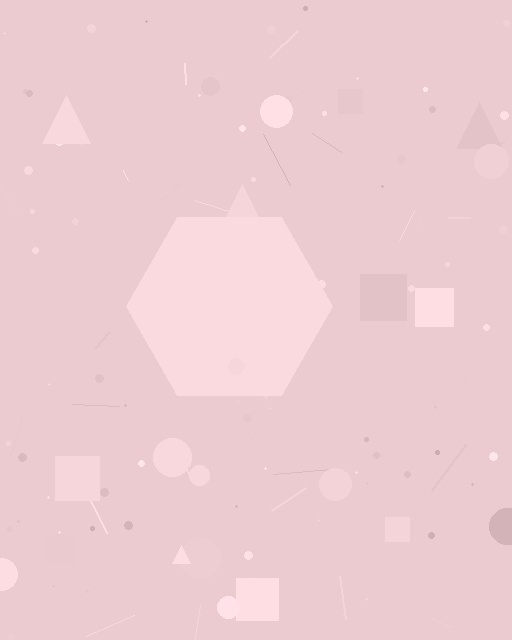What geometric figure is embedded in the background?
A hexagon is embedded in the background.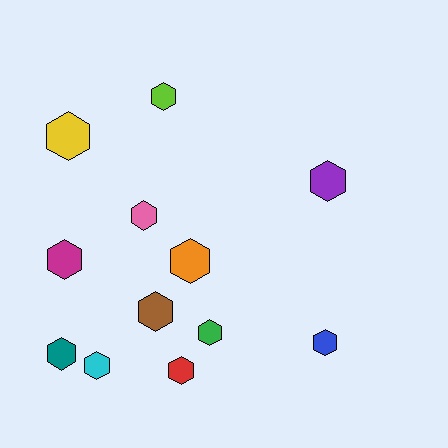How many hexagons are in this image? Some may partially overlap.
There are 12 hexagons.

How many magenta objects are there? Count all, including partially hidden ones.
There is 1 magenta object.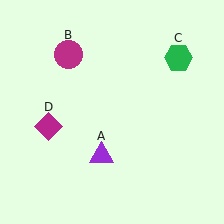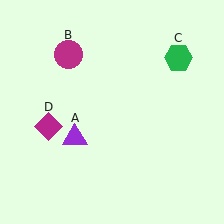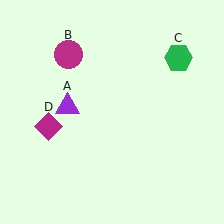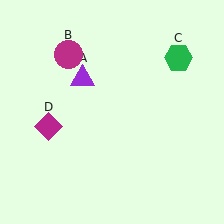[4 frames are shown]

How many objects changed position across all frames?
1 object changed position: purple triangle (object A).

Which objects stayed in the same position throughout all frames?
Magenta circle (object B) and green hexagon (object C) and magenta diamond (object D) remained stationary.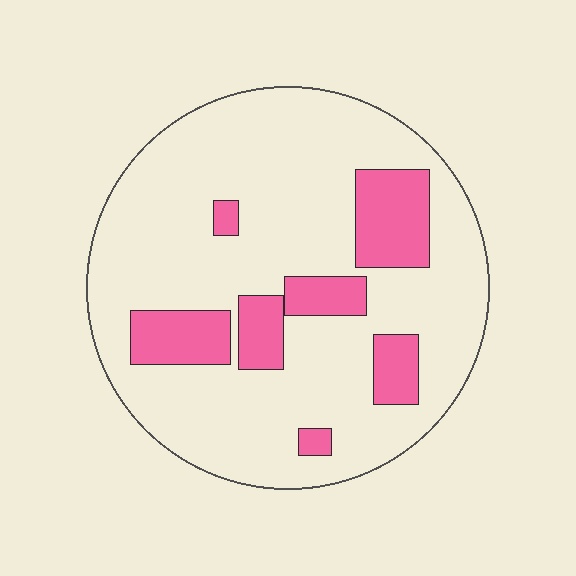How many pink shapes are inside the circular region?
7.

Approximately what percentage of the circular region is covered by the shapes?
Approximately 20%.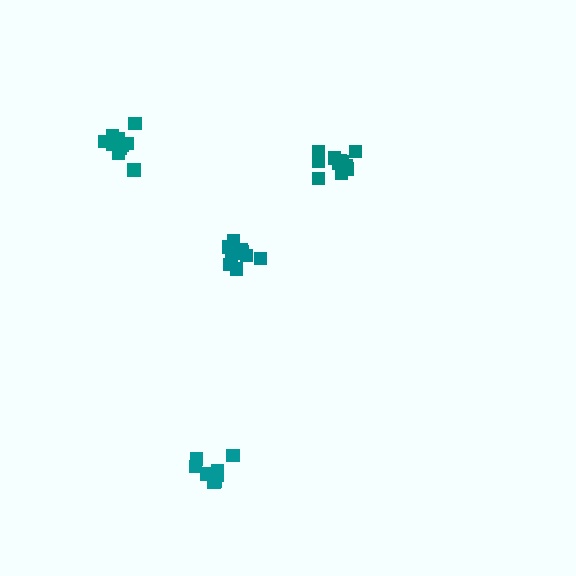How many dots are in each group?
Group 1: 10 dots, Group 2: 11 dots, Group 3: 11 dots, Group 4: 10 dots (42 total).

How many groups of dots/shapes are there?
There are 4 groups.